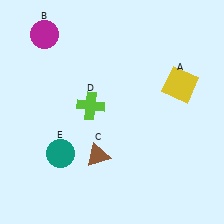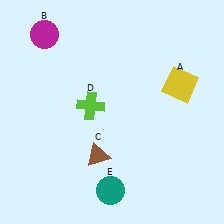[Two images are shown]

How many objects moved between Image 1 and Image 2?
1 object moved between the two images.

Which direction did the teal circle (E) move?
The teal circle (E) moved right.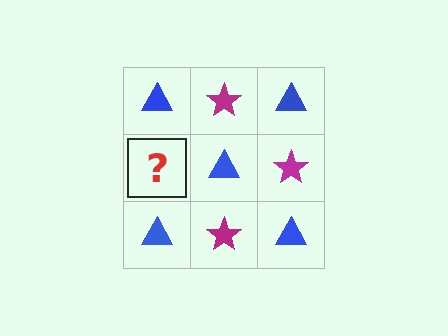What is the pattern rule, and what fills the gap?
The rule is that it alternates blue triangle and magenta star in a checkerboard pattern. The gap should be filled with a magenta star.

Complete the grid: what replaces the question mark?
The question mark should be replaced with a magenta star.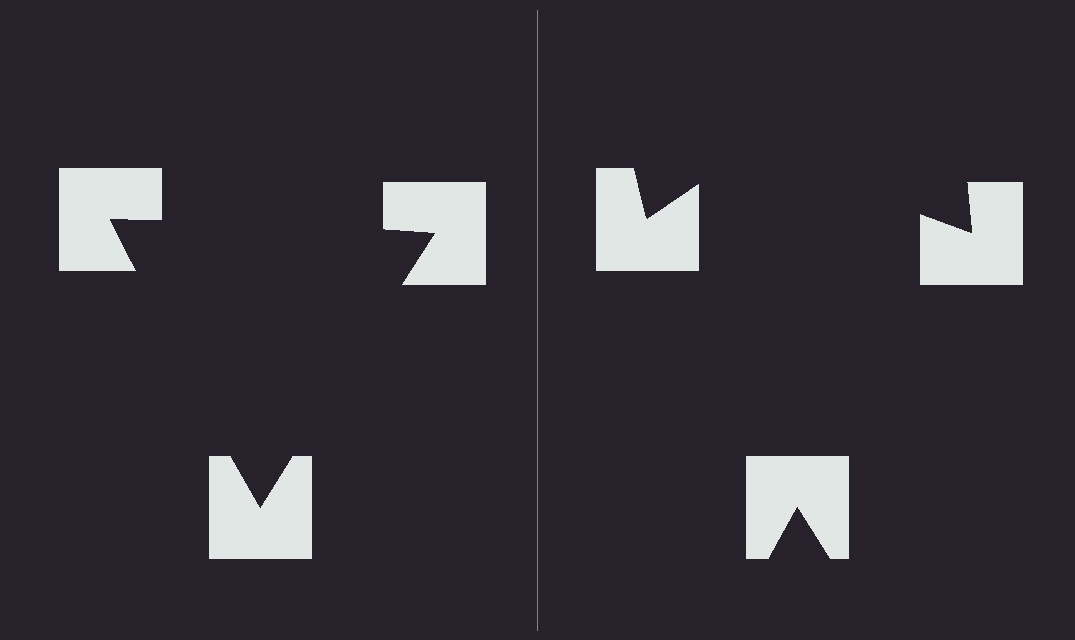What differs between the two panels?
The notched squares are positioned identically on both sides; only the wedge orientations differ. On the left they align to a triangle; on the right they are misaligned.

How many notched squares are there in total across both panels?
6 — 3 on each side.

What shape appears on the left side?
An illusory triangle.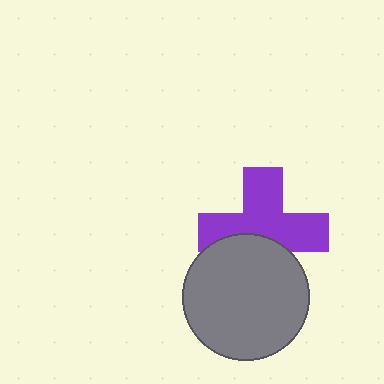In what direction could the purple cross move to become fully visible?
The purple cross could move up. That would shift it out from behind the gray circle entirely.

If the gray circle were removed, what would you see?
You would see the complete purple cross.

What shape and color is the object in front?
The object in front is a gray circle.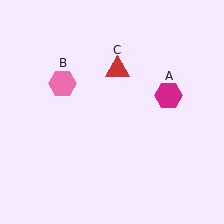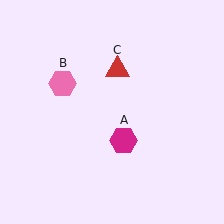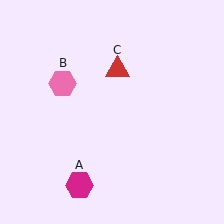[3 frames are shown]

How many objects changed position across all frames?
1 object changed position: magenta hexagon (object A).